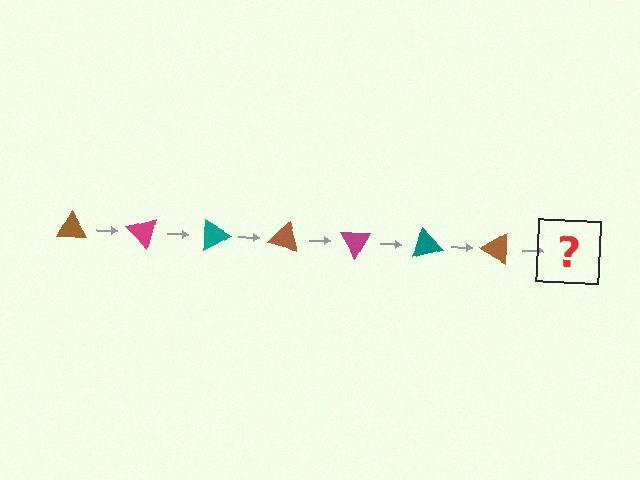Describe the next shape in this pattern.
It should be a magenta triangle, rotated 315 degrees from the start.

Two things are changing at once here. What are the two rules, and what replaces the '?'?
The two rules are that it rotates 45 degrees each step and the color cycles through brown, magenta, and teal. The '?' should be a magenta triangle, rotated 315 degrees from the start.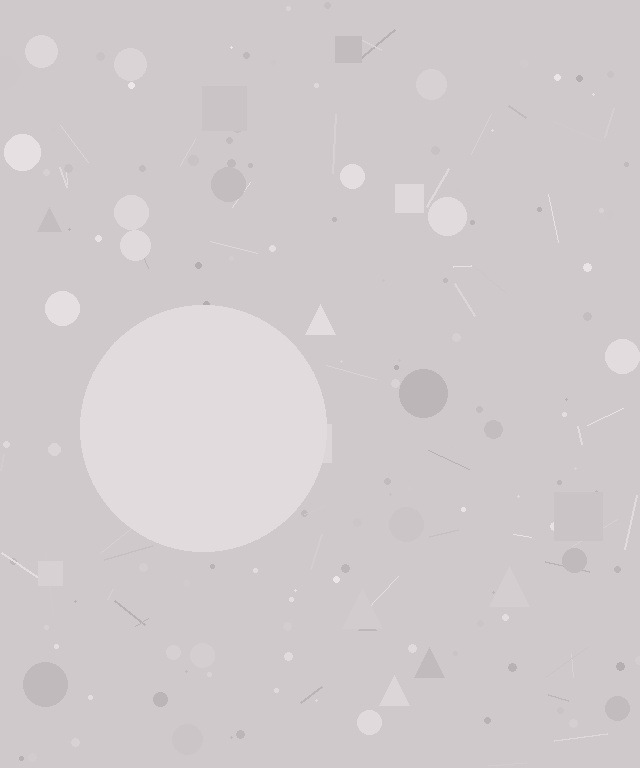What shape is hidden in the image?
A circle is hidden in the image.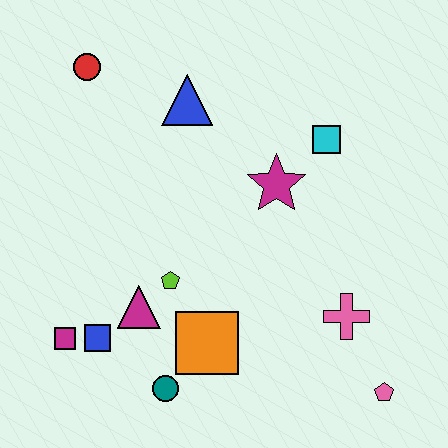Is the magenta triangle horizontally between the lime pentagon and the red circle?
Yes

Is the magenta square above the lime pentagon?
No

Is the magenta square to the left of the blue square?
Yes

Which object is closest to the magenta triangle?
The lime pentagon is closest to the magenta triangle.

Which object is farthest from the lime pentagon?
The pink pentagon is farthest from the lime pentagon.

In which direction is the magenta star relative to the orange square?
The magenta star is above the orange square.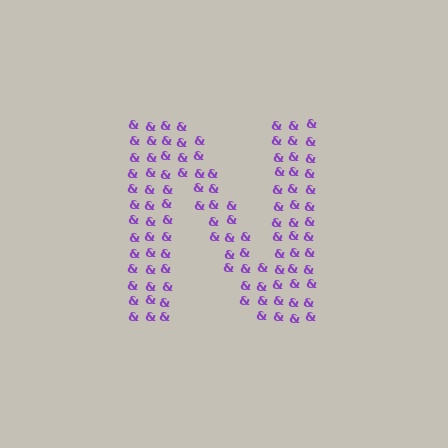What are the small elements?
The small elements are ampersands.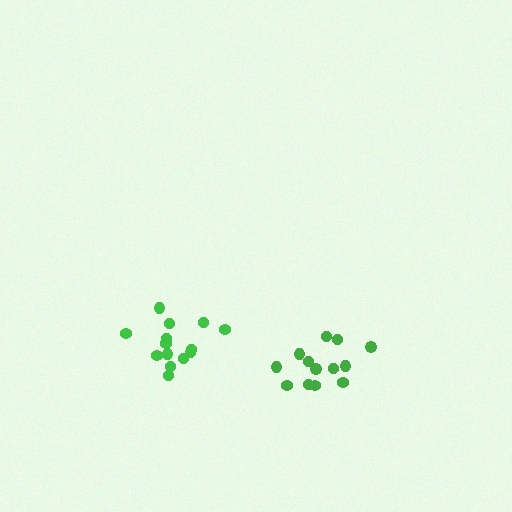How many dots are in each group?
Group 1: 14 dots, Group 2: 13 dots (27 total).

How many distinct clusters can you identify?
There are 2 distinct clusters.